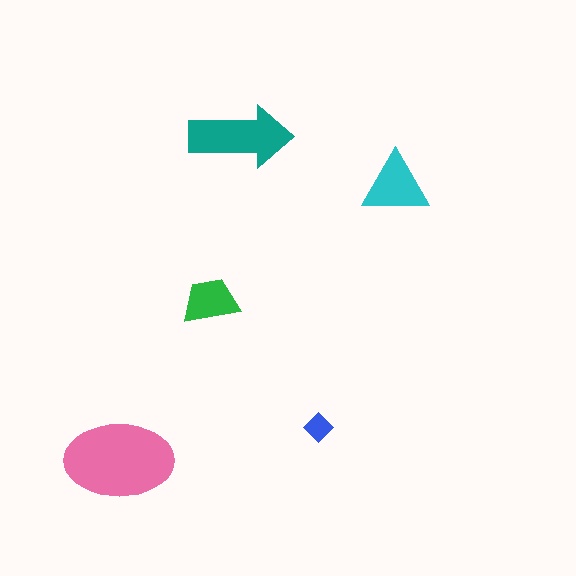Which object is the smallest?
The blue diamond.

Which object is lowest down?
The pink ellipse is bottommost.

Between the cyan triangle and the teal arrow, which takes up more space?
The teal arrow.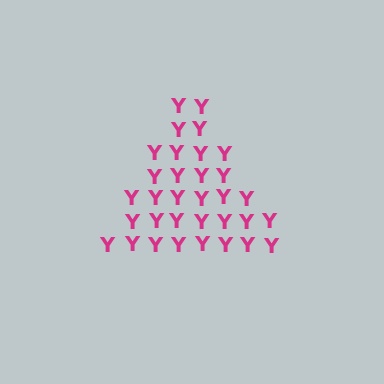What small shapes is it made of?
It is made of small letter Y's.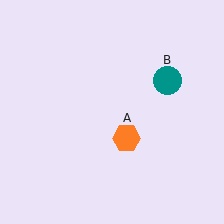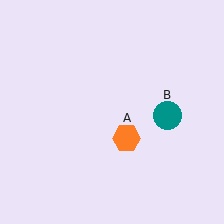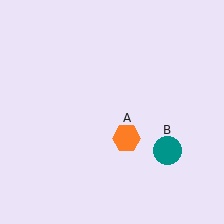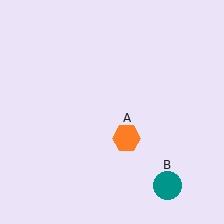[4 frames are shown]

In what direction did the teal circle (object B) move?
The teal circle (object B) moved down.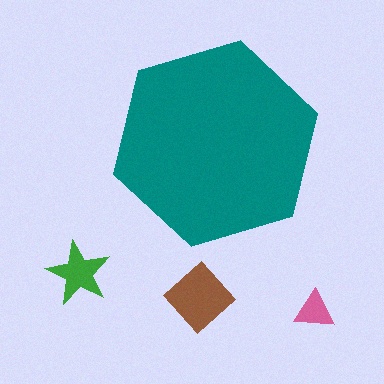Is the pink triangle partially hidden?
No, the pink triangle is fully visible.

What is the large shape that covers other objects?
A teal hexagon.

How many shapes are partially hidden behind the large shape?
0 shapes are partially hidden.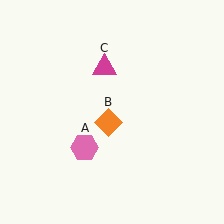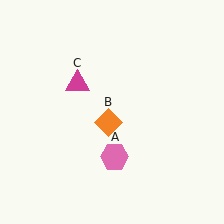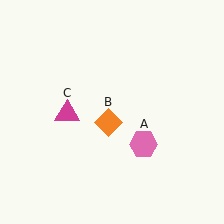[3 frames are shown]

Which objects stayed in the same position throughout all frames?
Orange diamond (object B) remained stationary.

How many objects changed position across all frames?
2 objects changed position: pink hexagon (object A), magenta triangle (object C).